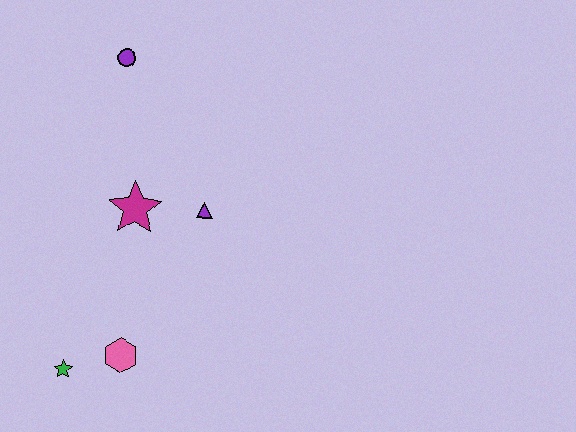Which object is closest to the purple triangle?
The magenta star is closest to the purple triangle.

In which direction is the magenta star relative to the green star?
The magenta star is above the green star.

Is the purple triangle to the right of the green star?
Yes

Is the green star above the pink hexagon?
No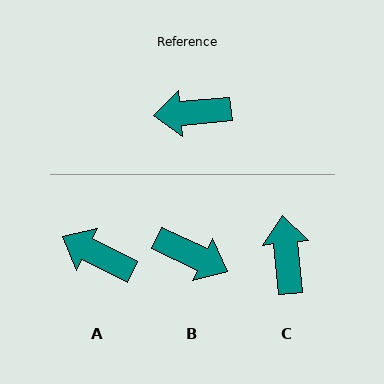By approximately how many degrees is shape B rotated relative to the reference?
Approximately 150 degrees counter-clockwise.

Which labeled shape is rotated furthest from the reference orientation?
B, about 150 degrees away.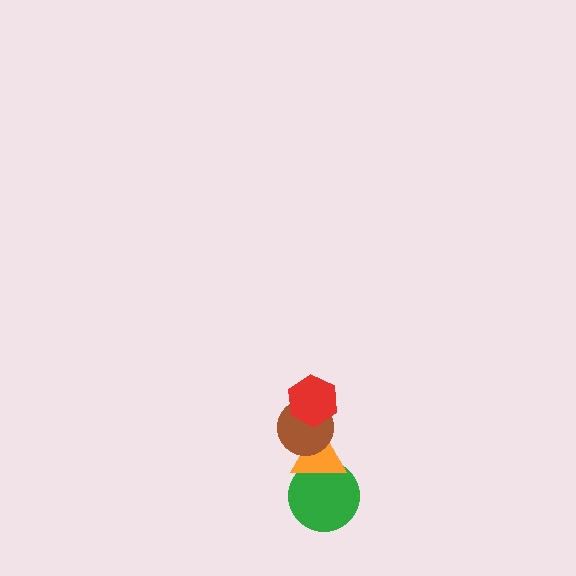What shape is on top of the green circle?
The orange triangle is on top of the green circle.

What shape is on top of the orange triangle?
The brown circle is on top of the orange triangle.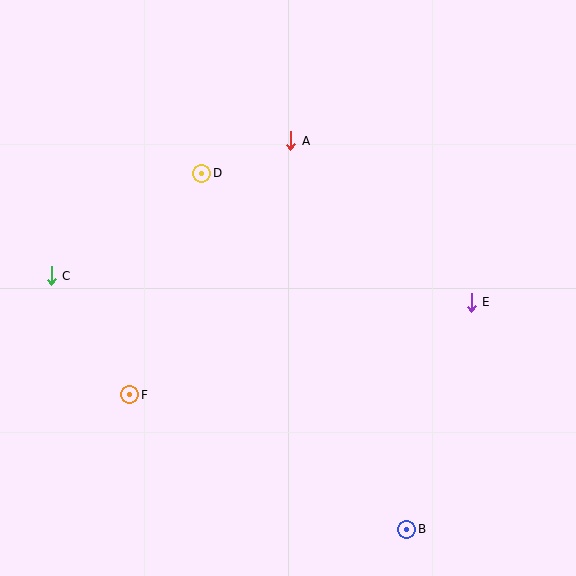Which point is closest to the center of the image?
Point D at (202, 173) is closest to the center.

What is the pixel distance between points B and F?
The distance between B and F is 308 pixels.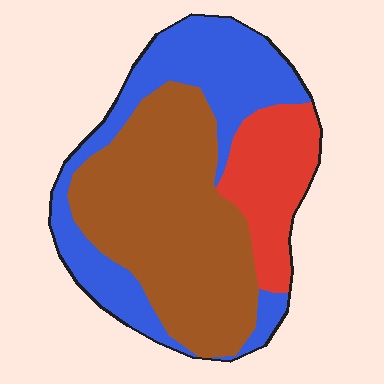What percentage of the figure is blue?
Blue takes up between a quarter and a half of the figure.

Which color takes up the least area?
Red, at roughly 20%.